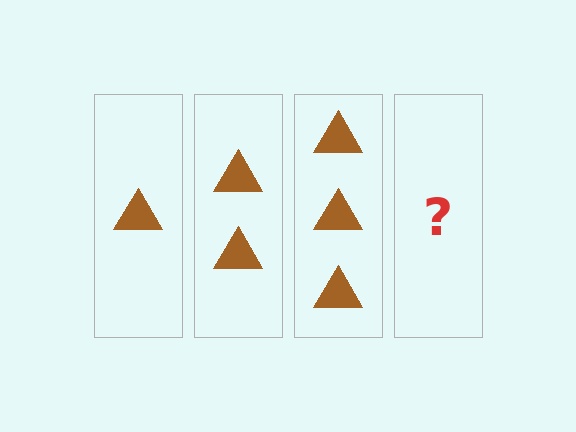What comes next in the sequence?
The next element should be 4 triangles.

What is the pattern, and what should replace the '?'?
The pattern is that each step adds one more triangle. The '?' should be 4 triangles.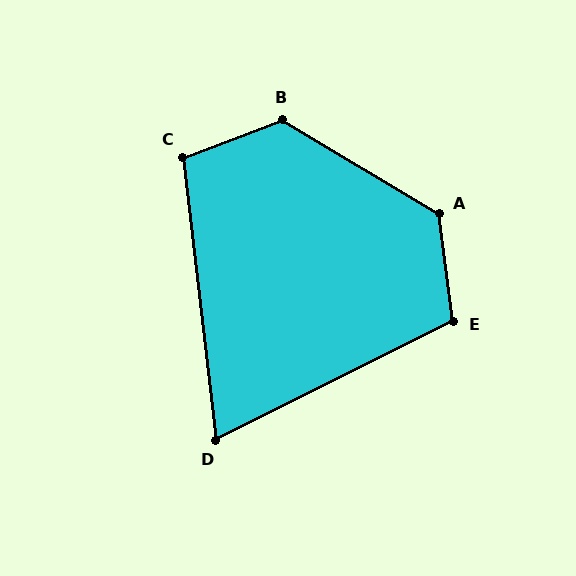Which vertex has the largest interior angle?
B, at approximately 129 degrees.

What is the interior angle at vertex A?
Approximately 128 degrees (obtuse).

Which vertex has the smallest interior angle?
D, at approximately 70 degrees.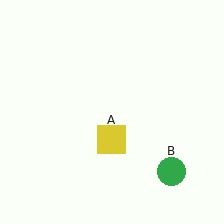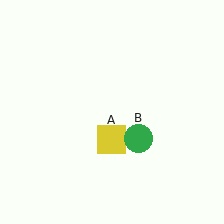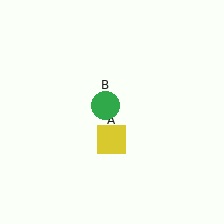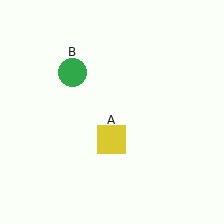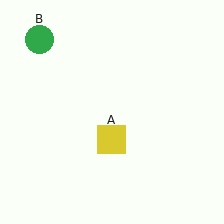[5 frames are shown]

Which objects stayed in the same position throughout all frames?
Yellow square (object A) remained stationary.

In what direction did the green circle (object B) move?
The green circle (object B) moved up and to the left.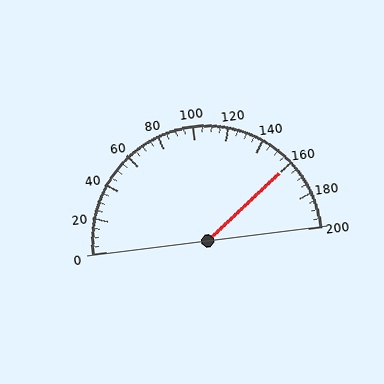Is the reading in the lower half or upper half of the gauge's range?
The reading is in the upper half of the range (0 to 200).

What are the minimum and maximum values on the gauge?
The gauge ranges from 0 to 200.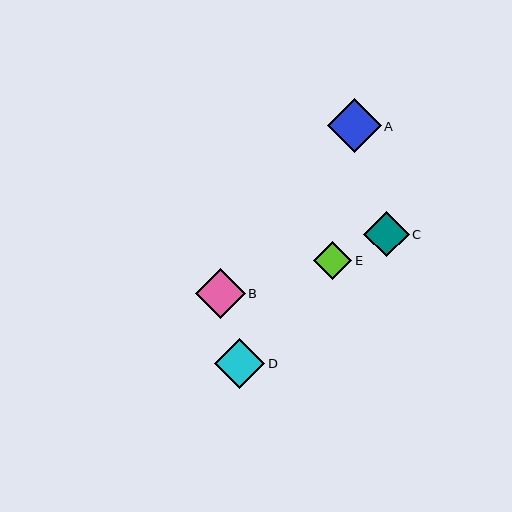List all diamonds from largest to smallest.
From largest to smallest: A, D, B, C, E.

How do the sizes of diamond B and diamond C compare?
Diamond B and diamond C are approximately the same size.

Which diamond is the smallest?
Diamond E is the smallest with a size of approximately 38 pixels.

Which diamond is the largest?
Diamond A is the largest with a size of approximately 54 pixels.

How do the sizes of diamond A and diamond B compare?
Diamond A and diamond B are approximately the same size.